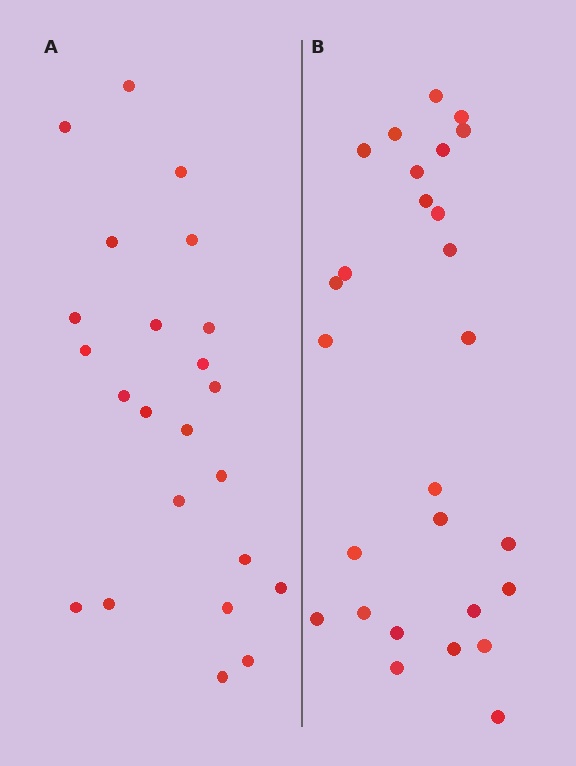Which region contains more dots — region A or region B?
Region B (the right region) has more dots.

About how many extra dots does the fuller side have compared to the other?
Region B has about 4 more dots than region A.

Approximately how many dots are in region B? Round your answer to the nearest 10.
About 30 dots. (The exact count is 27, which rounds to 30.)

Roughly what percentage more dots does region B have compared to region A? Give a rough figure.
About 15% more.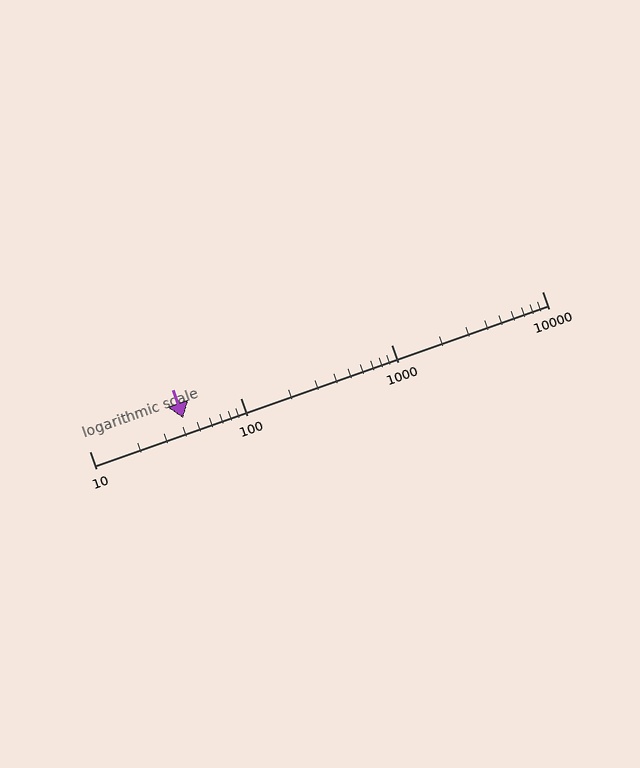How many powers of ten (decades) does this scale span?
The scale spans 3 decades, from 10 to 10000.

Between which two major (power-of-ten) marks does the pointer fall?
The pointer is between 10 and 100.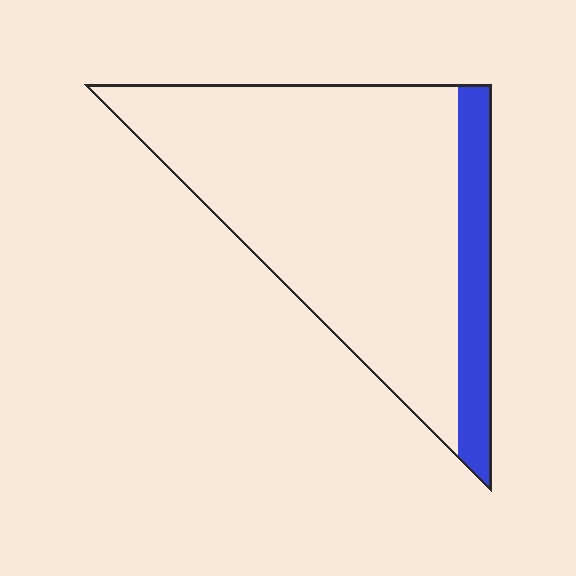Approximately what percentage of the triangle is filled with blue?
Approximately 15%.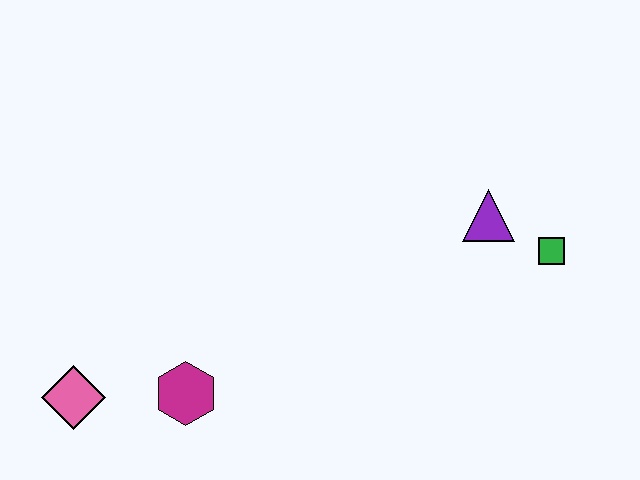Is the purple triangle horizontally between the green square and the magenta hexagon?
Yes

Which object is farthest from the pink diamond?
The green square is farthest from the pink diamond.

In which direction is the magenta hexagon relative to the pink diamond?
The magenta hexagon is to the right of the pink diamond.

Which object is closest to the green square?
The purple triangle is closest to the green square.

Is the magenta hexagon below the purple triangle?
Yes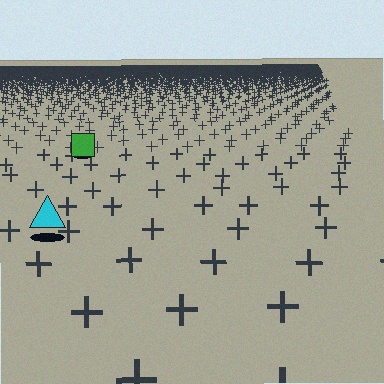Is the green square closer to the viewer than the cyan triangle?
No. The cyan triangle is closer — you can tell from the texture gradient: the ground texture is coarser near it.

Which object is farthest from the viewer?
The green square is farthest from the viewer. It appears smaller and the ground texture around it is denser.